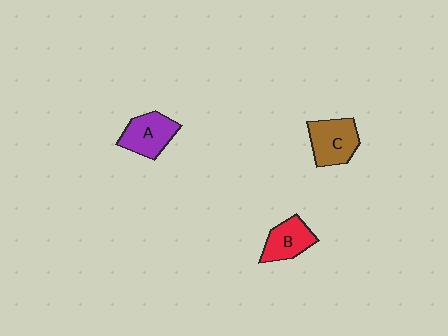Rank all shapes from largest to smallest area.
From largest to smallest: C (brown), A (purple), B (red).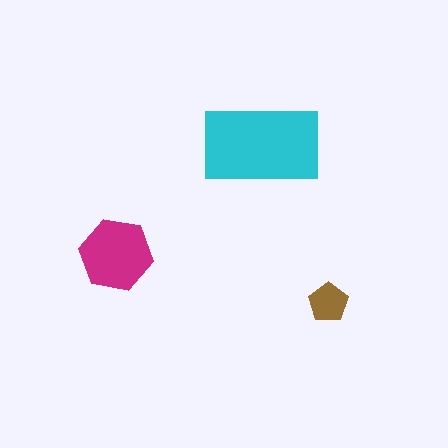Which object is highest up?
The cyan rectangle is topmost.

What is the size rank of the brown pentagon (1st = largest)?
3rd.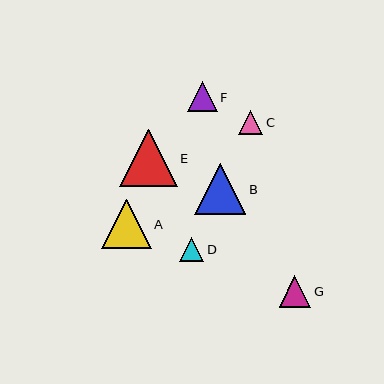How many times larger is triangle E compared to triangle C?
Triangle E is approximately 2.3 times the size of triangle C.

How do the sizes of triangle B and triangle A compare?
Triangle B and triangle A are approximately the same size.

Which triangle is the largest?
Triangle E is the largest with a size of approximately 58 pixels.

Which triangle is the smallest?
Triangle D is the smallest with a size of approximately 24 pixels.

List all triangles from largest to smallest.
From largest to smallest: E, B, A, G, F, C, D.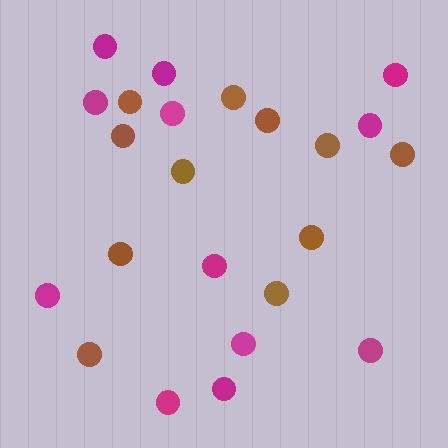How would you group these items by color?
There are 2 groups: one group of brown circles (11) and one group of magenta circles (12).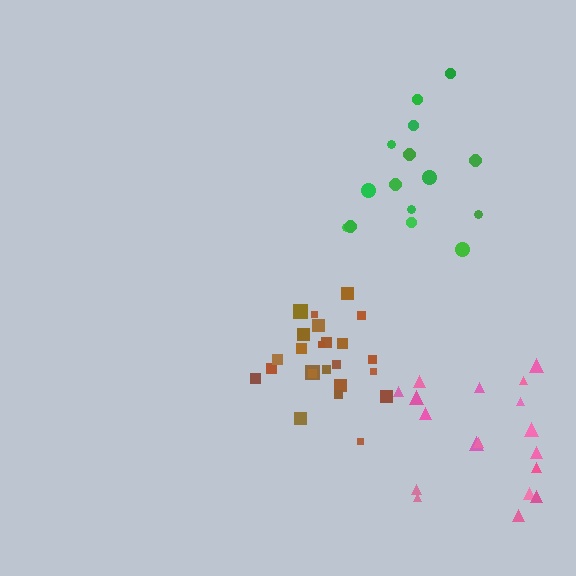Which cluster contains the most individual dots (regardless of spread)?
Brown (24).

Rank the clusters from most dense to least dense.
brown, pink, green.